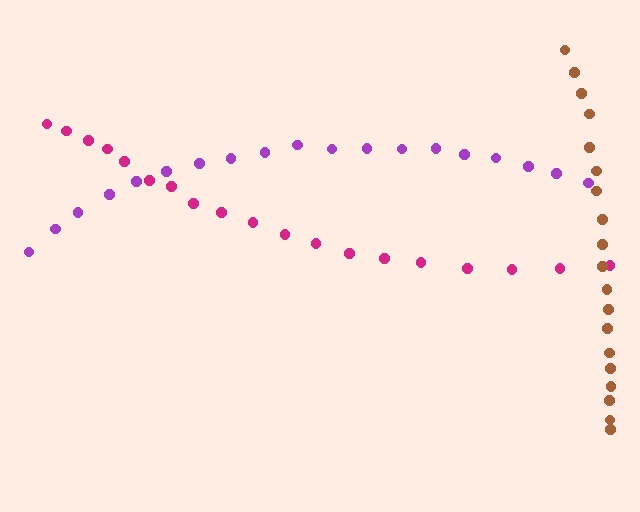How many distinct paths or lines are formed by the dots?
There are 3 distinct paths.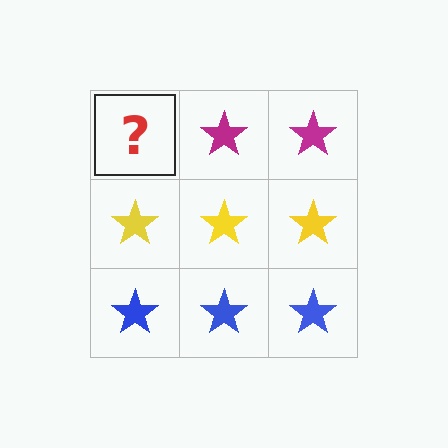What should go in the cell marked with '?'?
The missing cell should contain a magenta star.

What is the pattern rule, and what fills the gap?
The rule is that each row has a consistent color. The gap should be filled with a magenta star.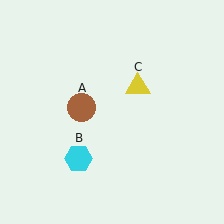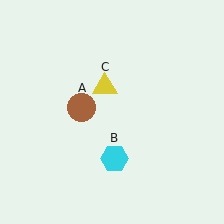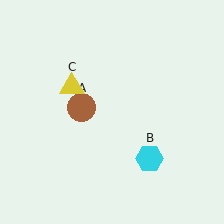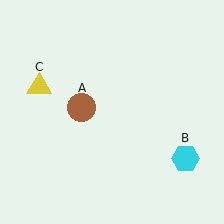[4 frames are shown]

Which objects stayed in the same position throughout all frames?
Brown circle (object A) remained stationary.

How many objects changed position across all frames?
2 objects changed position: cyan hexagon (object B), yellow triangle (object C).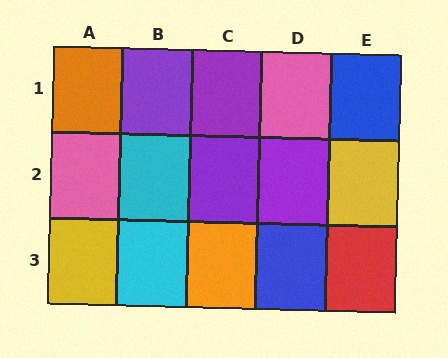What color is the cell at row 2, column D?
Purple.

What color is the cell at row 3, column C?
Orange.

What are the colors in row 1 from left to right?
Orange, purple, purple, pink, blue.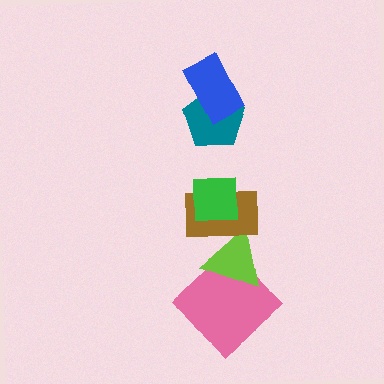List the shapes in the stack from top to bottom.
From top to bottom: the blue rectangle, the teal pentagon, the green square, the brown rectangle, the lime triangle, the pink diamond.